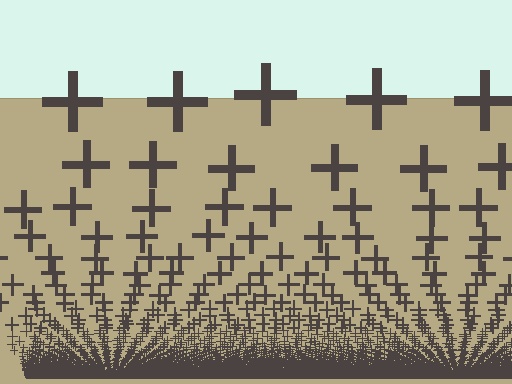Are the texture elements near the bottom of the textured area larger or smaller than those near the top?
Smaller. The gradient is inverted — elements near the bottom are smaller and denser.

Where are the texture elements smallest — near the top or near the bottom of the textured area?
Near the bottom.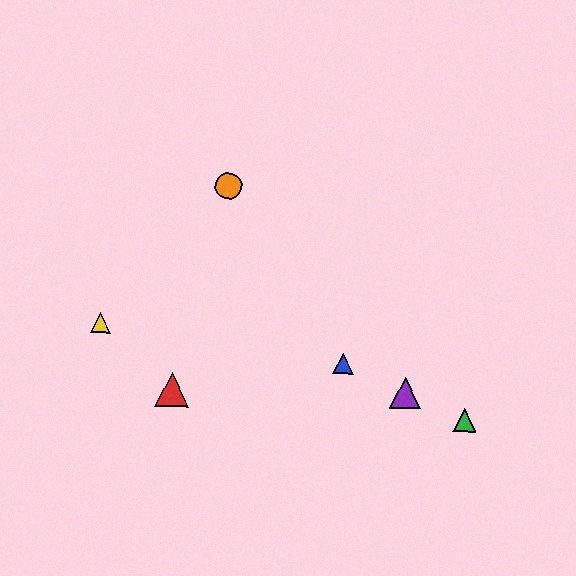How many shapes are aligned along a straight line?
3 shapes (the blue triangle, the green triangle, the purple triangle) are aligned along a straight line.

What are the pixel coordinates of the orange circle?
The orange circle is at (228, 186).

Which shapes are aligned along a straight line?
The blue triangle, the green triangle, the purple triangle are aligned along a straight line.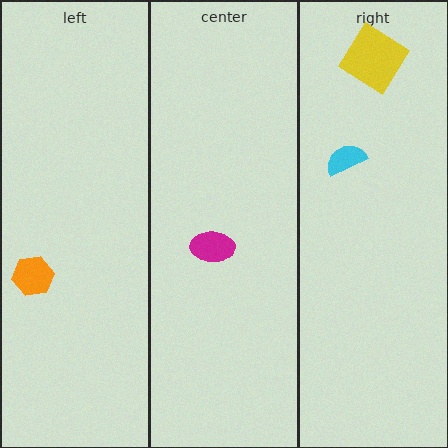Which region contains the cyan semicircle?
The right region.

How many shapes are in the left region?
1.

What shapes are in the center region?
The magenta ellipse.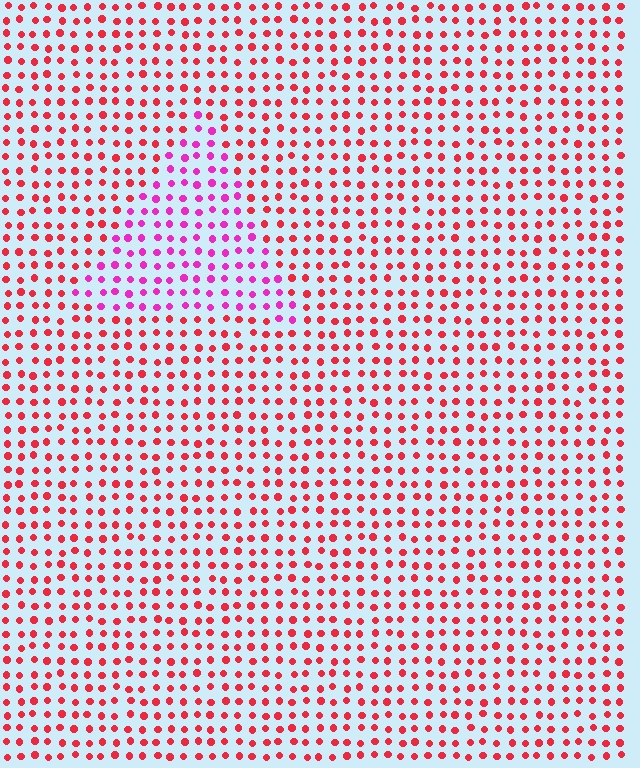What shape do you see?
I see a triangle.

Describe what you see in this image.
The image is filled with small red elements in a uniform arrangement. A triangle-shaped region is visible where the elements are tinted to a slightly different hue, forming a subtle color boundary.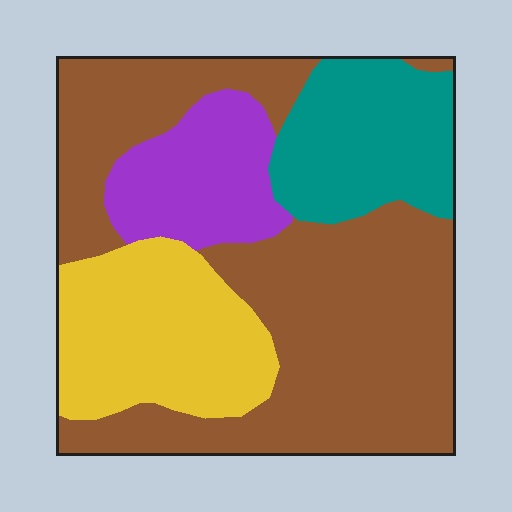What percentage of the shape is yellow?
Yellow covers around 20% of the shape.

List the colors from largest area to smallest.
From largest to smallest: brown, yellow, teal, purple.